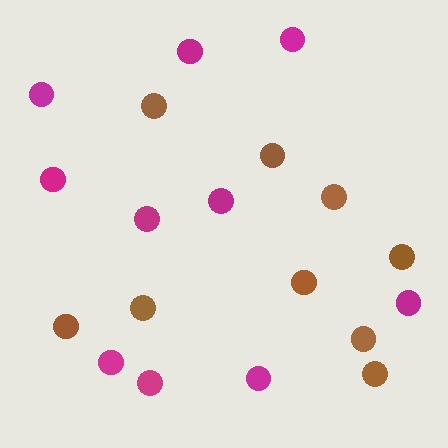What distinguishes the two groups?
There are 2 groups: one group of brown circles (9) and one group of magenta circles (10).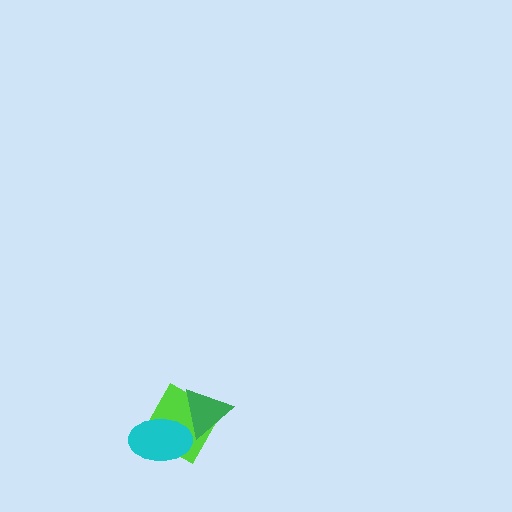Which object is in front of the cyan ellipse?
The green triangle is in front of the cyan ellipse.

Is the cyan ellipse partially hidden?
Yes, it is partially covered by another shape.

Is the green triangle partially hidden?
No, no other shape covers it.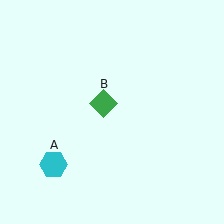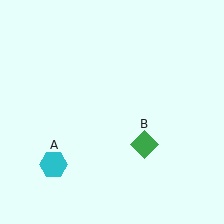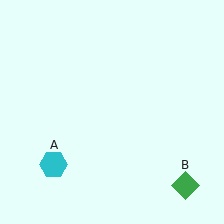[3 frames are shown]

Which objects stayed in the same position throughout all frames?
Cyan hexagon (object A) remained stationary.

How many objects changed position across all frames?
1 object changed position: green diamond (object B).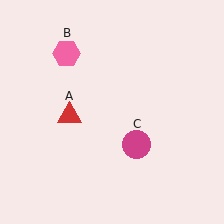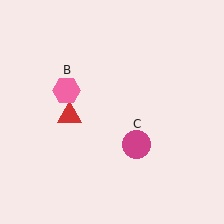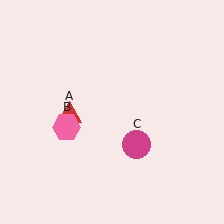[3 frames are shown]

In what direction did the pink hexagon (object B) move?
The pink hexagon (object B) moved down.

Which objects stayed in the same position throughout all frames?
Red triangle (object A) and magenta circle (object C) remained stationary.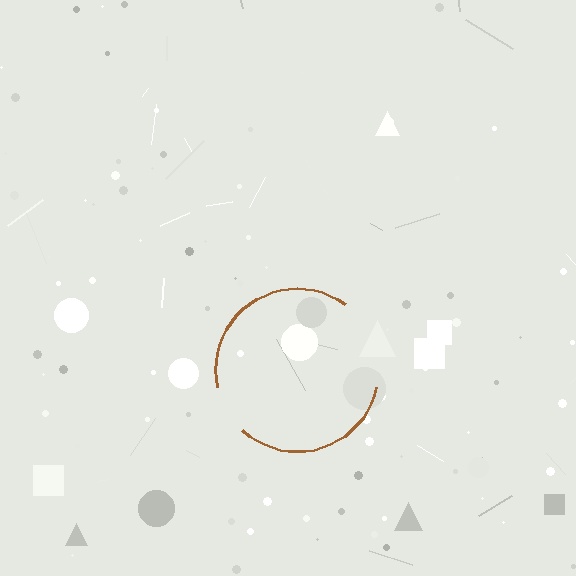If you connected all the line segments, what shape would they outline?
They would outline a circle.